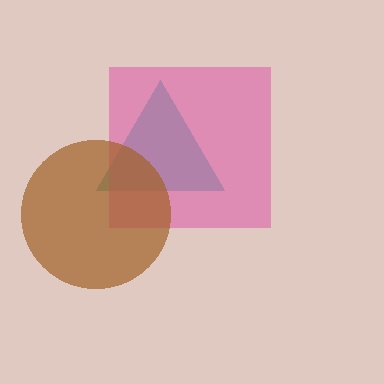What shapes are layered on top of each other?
The layered shapes are: a teal triangle, a pink square, a brown circle.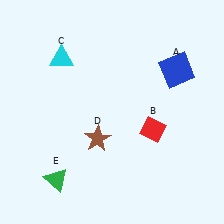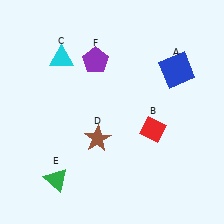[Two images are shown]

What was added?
A purple pentagon (F) was added in Image 2.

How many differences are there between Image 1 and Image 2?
There is 1 difference between the two images.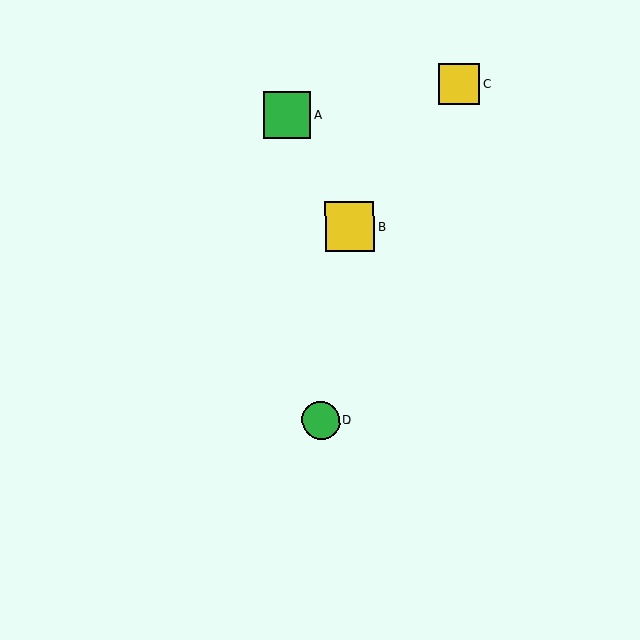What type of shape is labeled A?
Shape A is a green square.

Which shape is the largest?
The yellow square (labeled B) is the largest.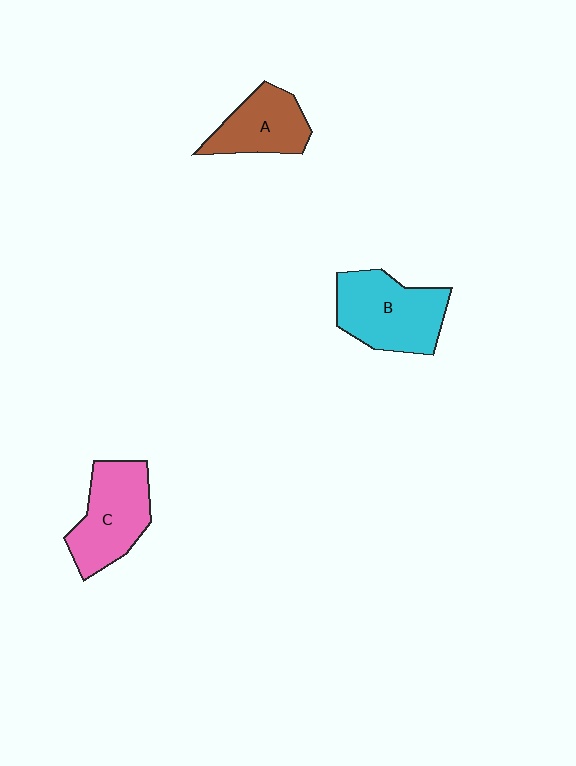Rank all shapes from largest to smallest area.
From largest to smallest: B (cyan), C (pink), A (brown).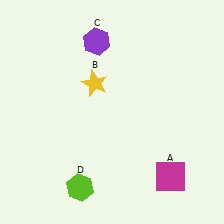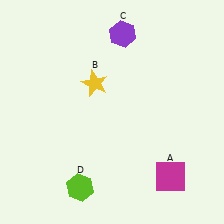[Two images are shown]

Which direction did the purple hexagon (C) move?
The purple hexagon (C) moved right.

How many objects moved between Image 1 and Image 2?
1 object moved between the two images.